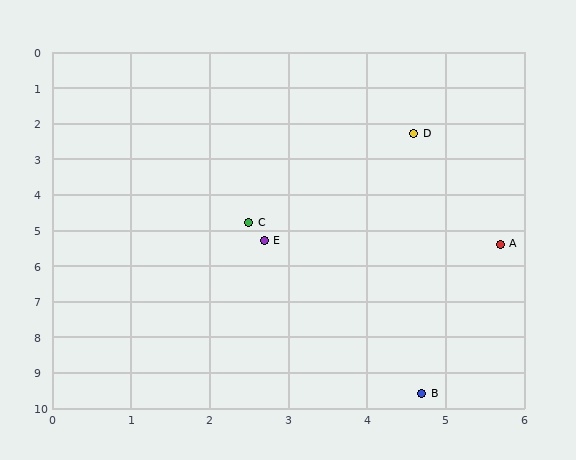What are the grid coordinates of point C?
Point C is at approximately (2.5, 4.8).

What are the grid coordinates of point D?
Point D is at approximately (4.6, 2.3).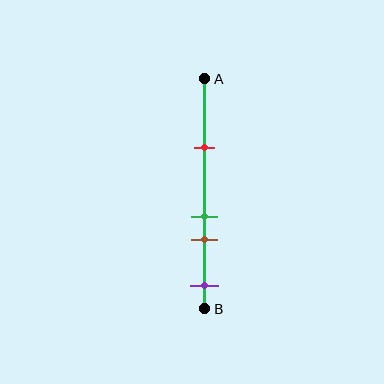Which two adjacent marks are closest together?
The green and brown marks are the closest adjacent pair.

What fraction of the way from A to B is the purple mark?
The purple mark is approximately 90% (0.9) of the way from A to B.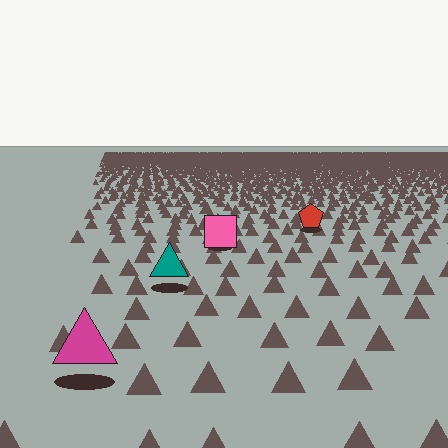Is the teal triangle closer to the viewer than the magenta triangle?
No. The magenta triangle is closer — you can tell from the texture gradient: the ground texture is coarser near it.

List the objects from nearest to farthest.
From nearest to farthest: the magenta triangle, the teal triangle, the pink square, the red pentagon.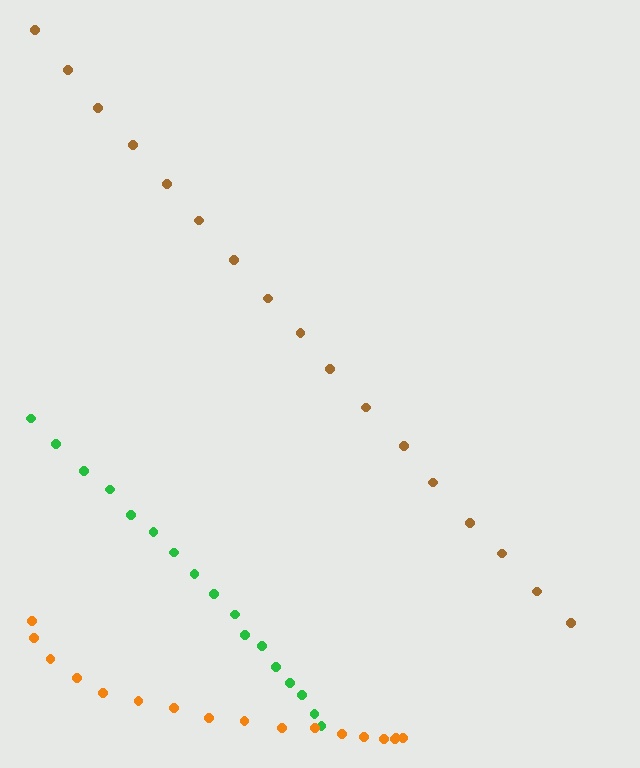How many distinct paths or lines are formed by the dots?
There are 3 distinct paths.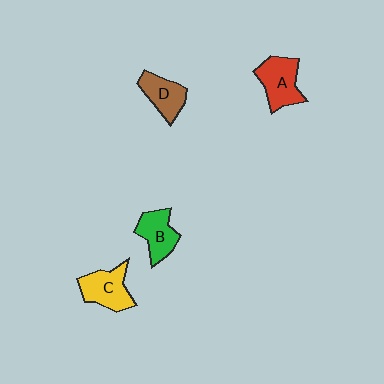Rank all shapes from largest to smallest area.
From largest to smallest: A (red), C (yellow), B (green), D (brown).